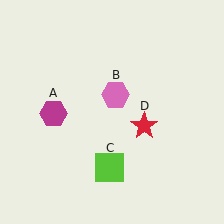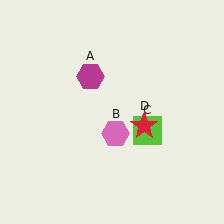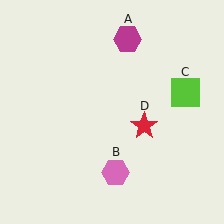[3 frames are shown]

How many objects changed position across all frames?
3 objects changed position: magenta hexagon (object A), pink hexagon (object B), lime square (object C).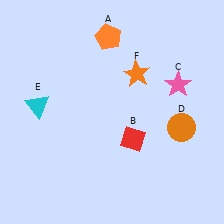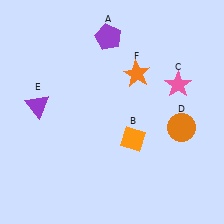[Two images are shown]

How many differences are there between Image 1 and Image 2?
There are 3 differences between the two images.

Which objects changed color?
A changed from orange to purple. B changed from red to orange. E changed from cyan to purple.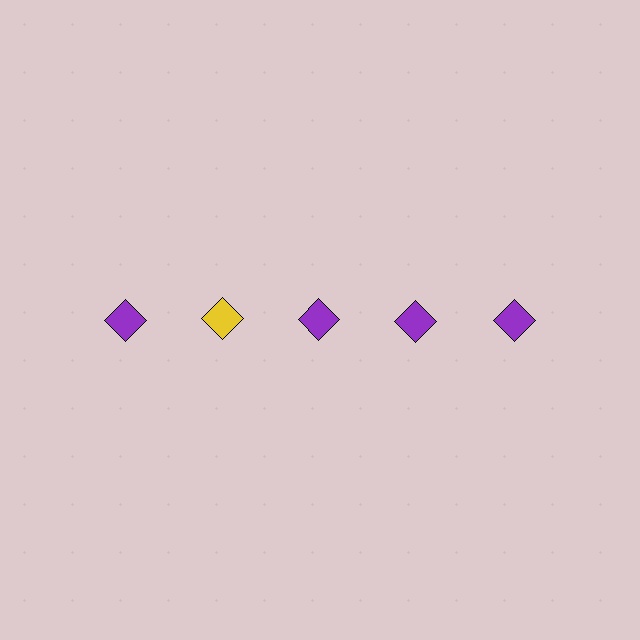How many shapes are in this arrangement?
There are 5 shapes arranged in a grid pattern.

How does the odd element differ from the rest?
It has a different color: yellow instead of purple.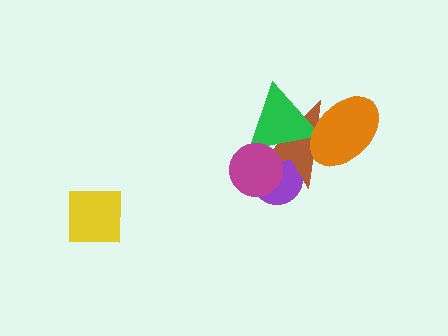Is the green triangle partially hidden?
Yes, it is partially covered by another shape.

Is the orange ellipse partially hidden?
No, no other shape covers it.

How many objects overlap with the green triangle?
4 objects overlap with the green triangle.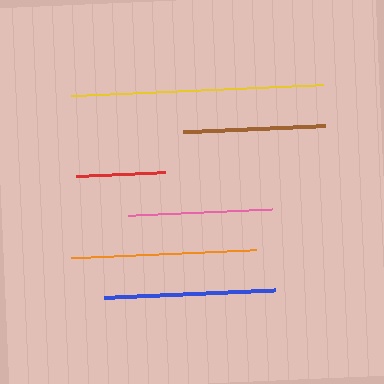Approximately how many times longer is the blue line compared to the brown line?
The blue line is approximately 1.2 times the length of the brown line.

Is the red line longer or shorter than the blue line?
The blue line is longer than the red line.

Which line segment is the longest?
The yellow line is the longest at approximately 253 pixels.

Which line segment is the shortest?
The red line is the shortest at approximately 89 pixels.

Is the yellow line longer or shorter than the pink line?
The yellow line is longer than the pink line.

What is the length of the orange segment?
The orange segment is approximately 186 pixels long.